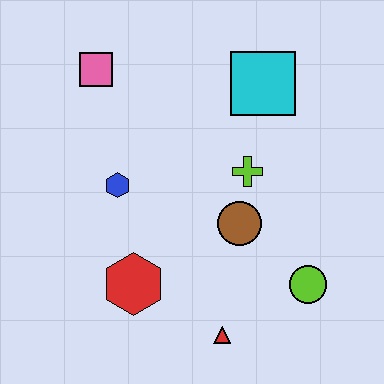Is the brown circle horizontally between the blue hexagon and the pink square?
No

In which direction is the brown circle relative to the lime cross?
The brown circle is below the lime cross.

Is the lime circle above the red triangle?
Yes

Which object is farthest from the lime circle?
The pink square is farthest from the lime circle.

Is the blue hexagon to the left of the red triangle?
Yes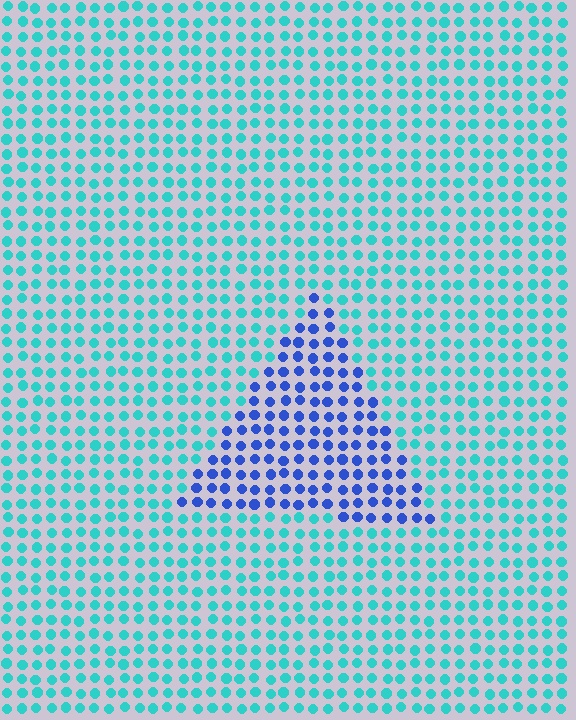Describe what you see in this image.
The image is filled with small cyan elements in a uniform arrangement. A triangle-shaped region is visible where the elements are tinted to a slightly different hue, forming a subtle color boundary.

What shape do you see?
I see a triangle.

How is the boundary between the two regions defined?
The boundary is defined purely by a slight shift in hue (about 51 degrees). Spacing, size, and orientation are identical on both sides.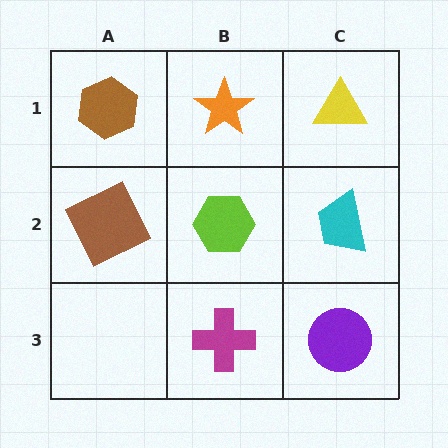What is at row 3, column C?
A purple circle.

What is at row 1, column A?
A brown hexagon.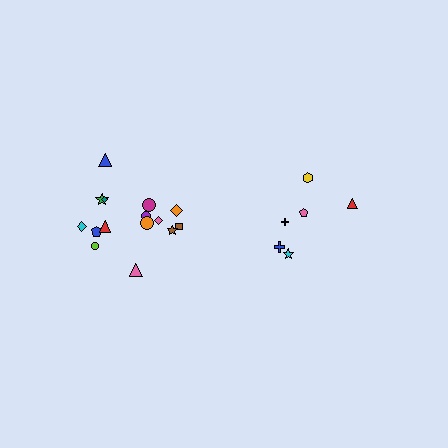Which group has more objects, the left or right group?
The left group.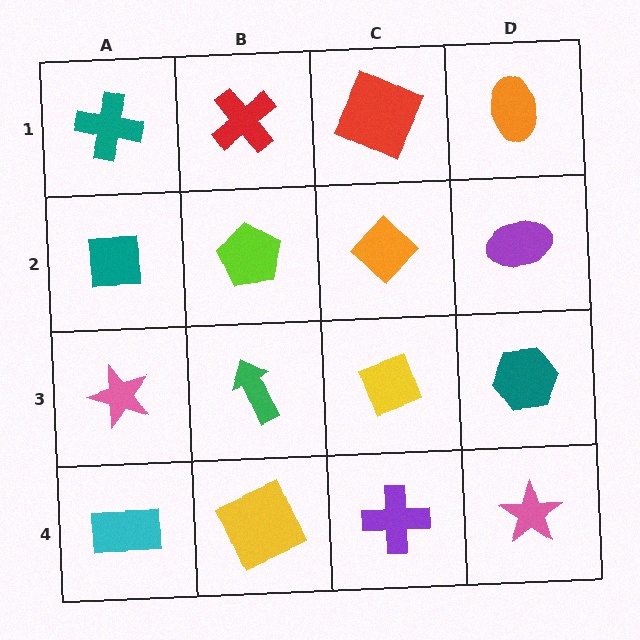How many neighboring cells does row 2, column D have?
3.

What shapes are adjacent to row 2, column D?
An orange ellipse (row 1, column D), a teal hexagon (row 3, column D), an orange diamond (row 2, column C).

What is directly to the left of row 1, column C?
A red cross.